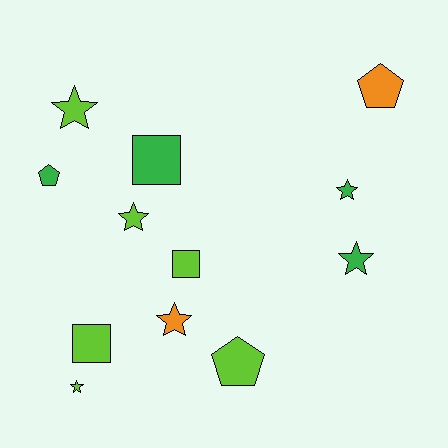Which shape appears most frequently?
Star, with 6 objects.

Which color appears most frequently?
Lime, with 6 objects.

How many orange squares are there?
There are no orange squares.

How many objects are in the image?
There are 12 objects.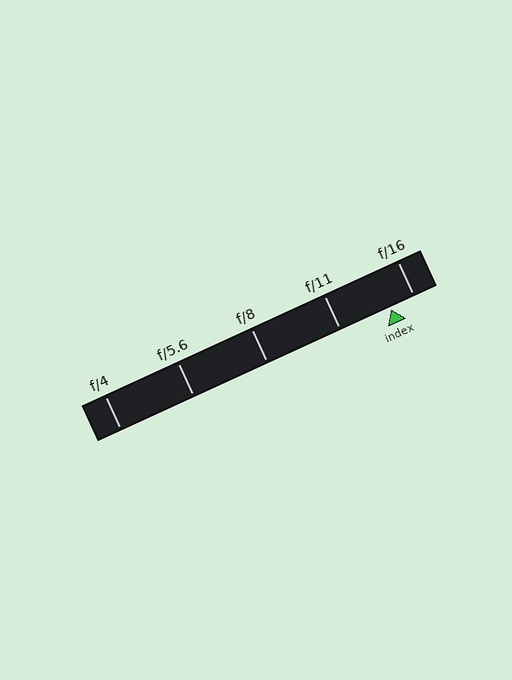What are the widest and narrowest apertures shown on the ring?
The widest aperture shown is f/4 and the narrowest is f/16.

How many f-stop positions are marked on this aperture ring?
There are 5 f-stop positions marked.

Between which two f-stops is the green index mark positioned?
The index mark is between f/11 and f/16.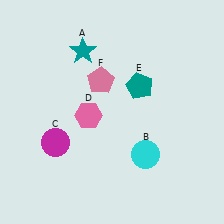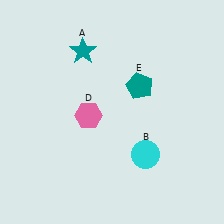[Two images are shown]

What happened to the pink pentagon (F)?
The pink pentagon (F) was removed in Image 2. It was in the top-left area of Image 1.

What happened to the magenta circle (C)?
The magenta circle (C) was removed in Image 2. It was in the bottom-left area of Image 1.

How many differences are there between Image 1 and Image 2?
There are 2 differences between the two images.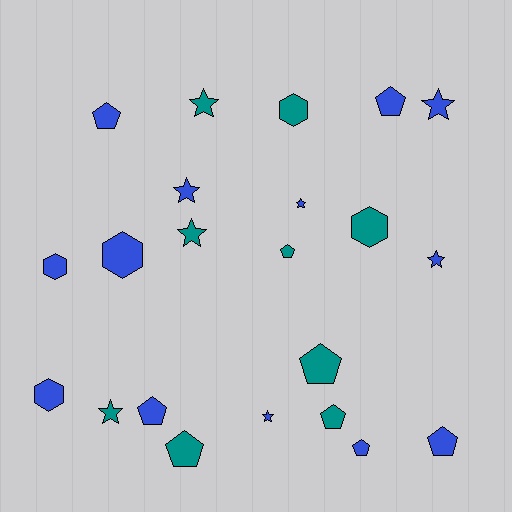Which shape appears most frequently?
Pentagon, with 9 objects.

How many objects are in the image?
There are 22 objects.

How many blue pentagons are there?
There are 5 blue pentagons.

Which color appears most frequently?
Blue, with 13 objects.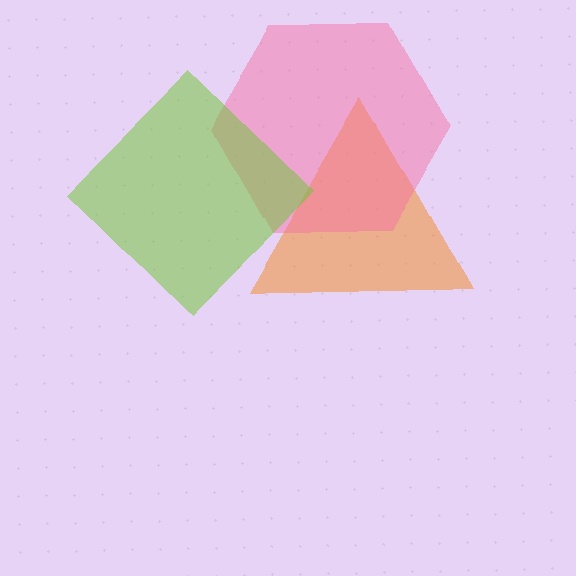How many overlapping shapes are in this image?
There are 3 overlapping shapes in the image.